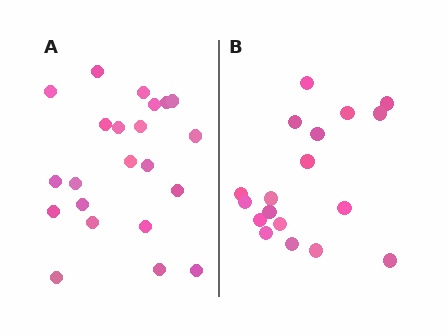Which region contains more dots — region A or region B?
Region A (the left region) has more dots.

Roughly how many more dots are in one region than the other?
Region A has about 4 more dots than region B.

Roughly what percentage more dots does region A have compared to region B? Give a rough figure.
About 20% more.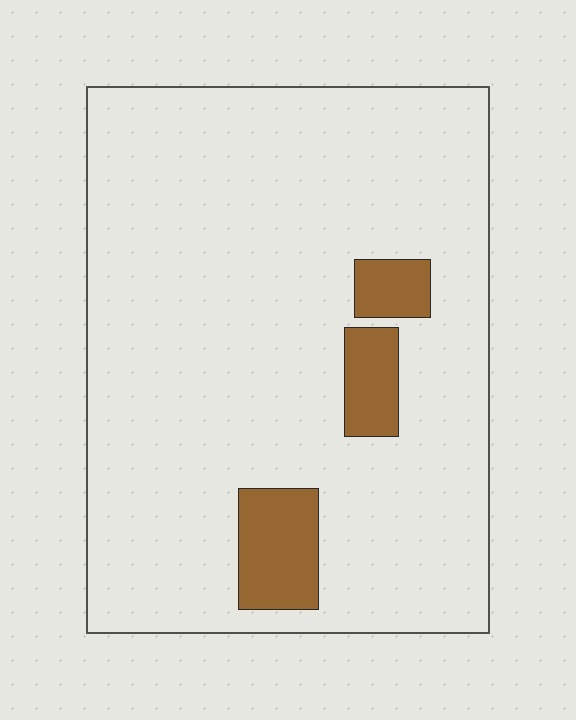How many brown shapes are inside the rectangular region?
3.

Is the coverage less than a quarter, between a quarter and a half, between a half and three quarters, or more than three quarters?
Less than a quarter.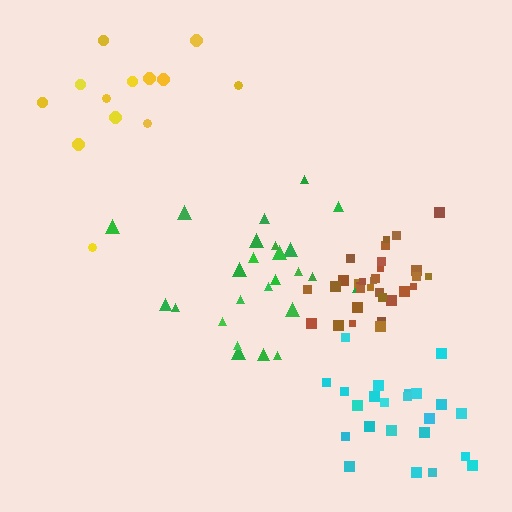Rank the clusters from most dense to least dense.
brown, cyan, green, yellow.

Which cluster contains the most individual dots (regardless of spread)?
Brown (31).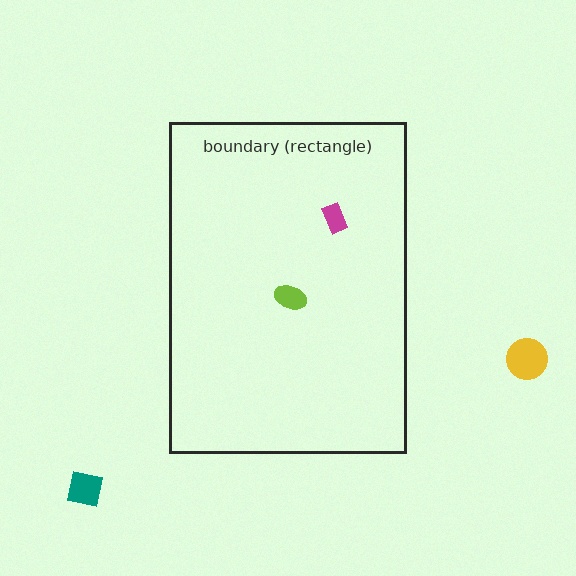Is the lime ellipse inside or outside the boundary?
Inside.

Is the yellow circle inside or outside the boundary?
Outside.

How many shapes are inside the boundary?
2 inside, 2 outside.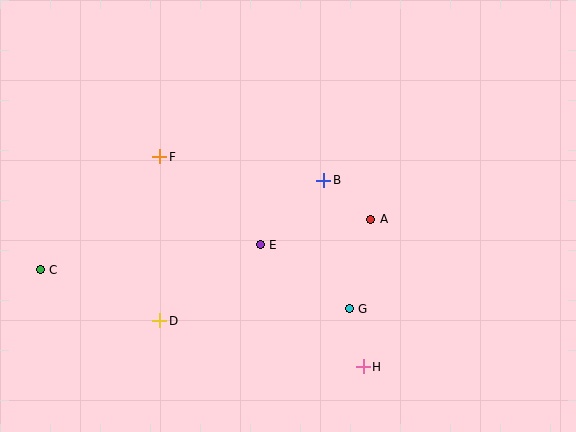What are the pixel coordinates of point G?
Point G is at (349, 309).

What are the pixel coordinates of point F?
Point F is at (160, 157).